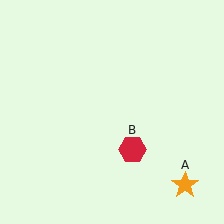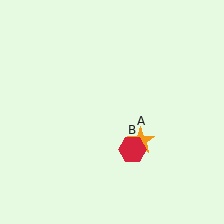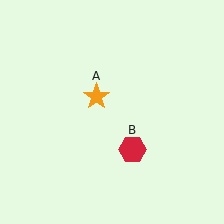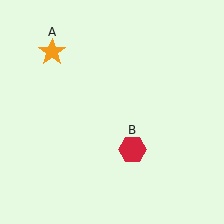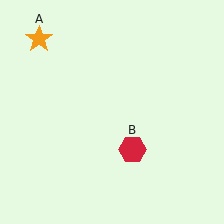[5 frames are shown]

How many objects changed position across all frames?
1 object changed position: orange star (object A).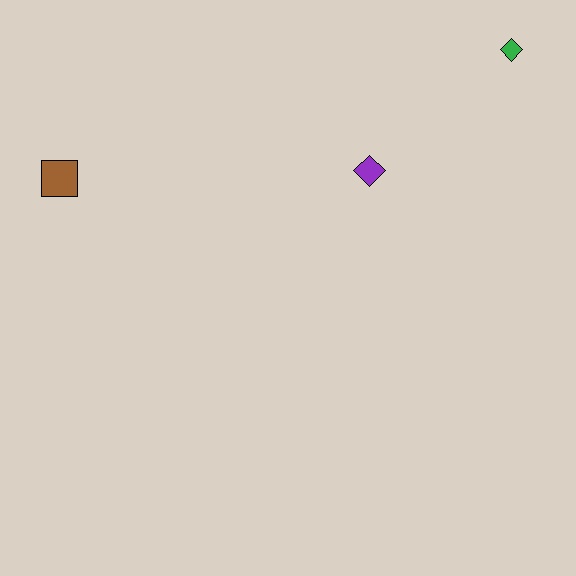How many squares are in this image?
There is 1 square.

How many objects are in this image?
There are 3 objects.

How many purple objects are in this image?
There is 1 purple object.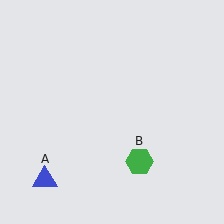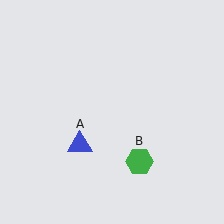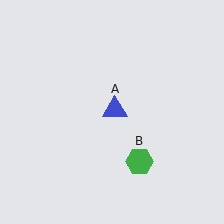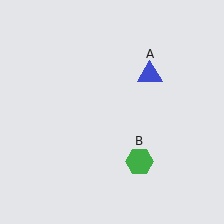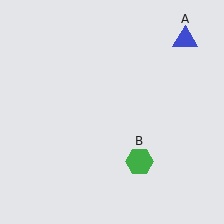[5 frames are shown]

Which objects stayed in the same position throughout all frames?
Green hexagon (object B) remained stationary.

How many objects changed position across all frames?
1 object changed position: blue triangle (object A).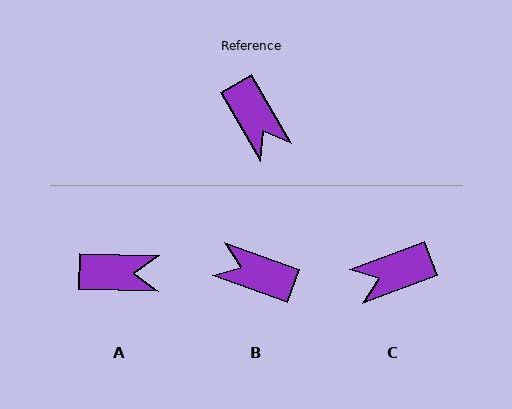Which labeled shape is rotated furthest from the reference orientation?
B, about 140 degrees away.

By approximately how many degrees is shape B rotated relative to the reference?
Approximately 140 degrees clockwise.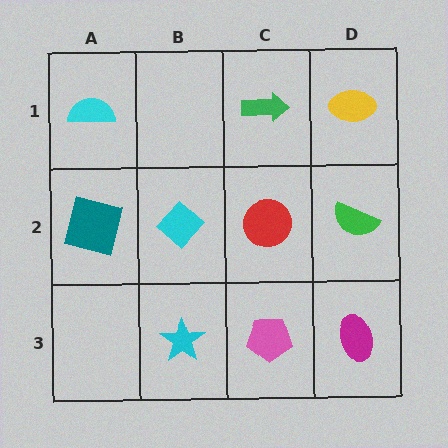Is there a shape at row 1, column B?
No, that cell is empty.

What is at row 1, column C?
A green arrow.